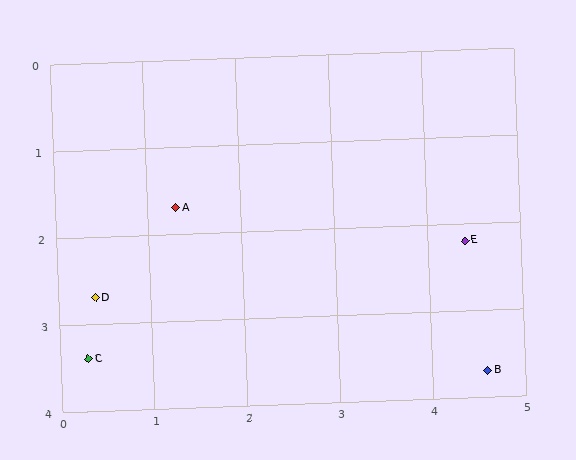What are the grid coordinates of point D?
Point D is at approximately (0.4, 2.7).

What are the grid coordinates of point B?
Point B is at approximately (4.6, 3.7).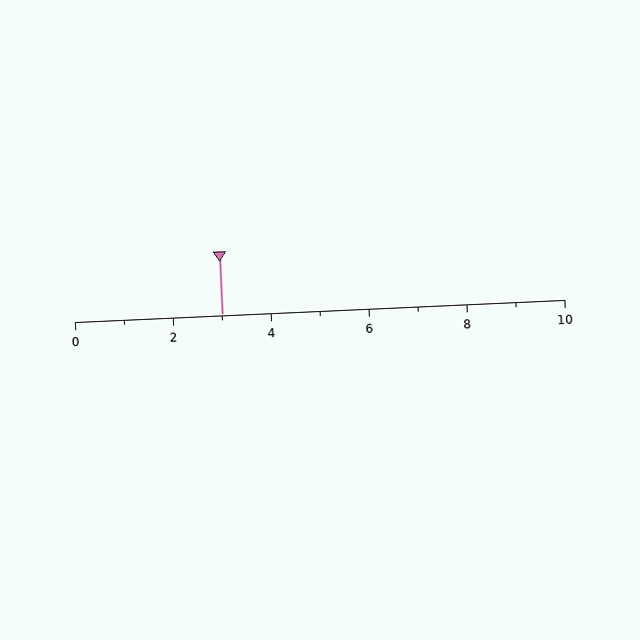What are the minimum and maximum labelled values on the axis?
The axis runs from 0 to 10.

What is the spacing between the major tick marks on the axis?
The major ticks are spaced 2 apart.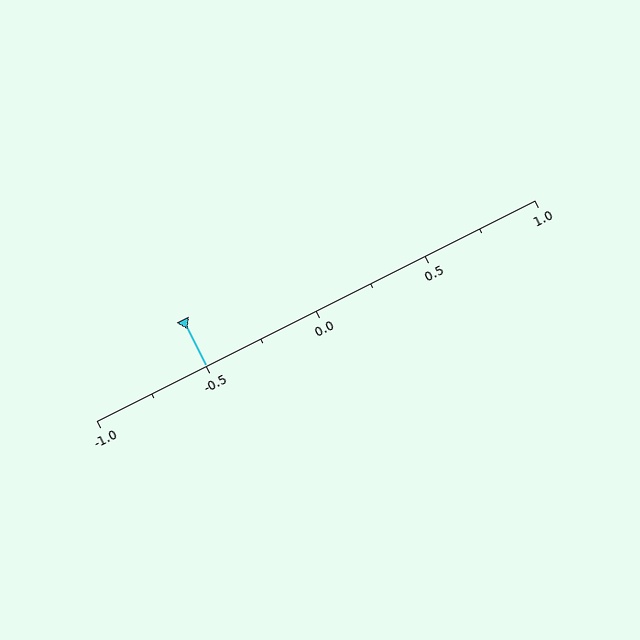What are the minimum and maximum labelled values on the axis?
The axis runs from -1.0 to 1.0.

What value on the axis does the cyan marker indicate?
The marker indicates approximately -0.5.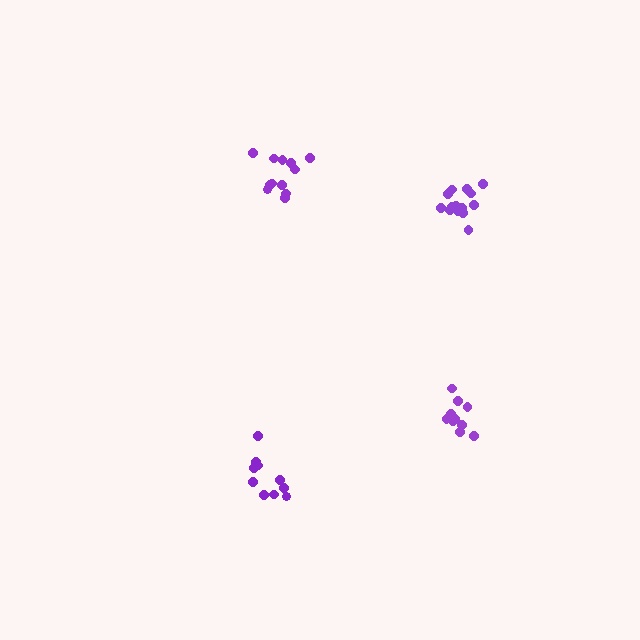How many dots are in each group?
Group 1: 11 dots, Group 2: 12 dots, Group 3: 15 dots, Group 4: 11 dots (49 total).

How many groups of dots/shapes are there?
There are 4 groups.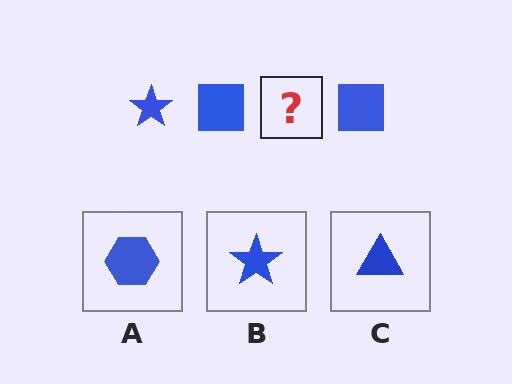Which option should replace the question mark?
Option B.